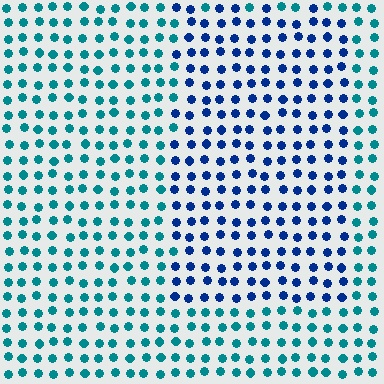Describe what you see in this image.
The image is filled with small teal elements in a uniform arrangement. A rectangle-shaped region is visible where the elements are tinted to a slightly different hue, forming a subtle color boundary.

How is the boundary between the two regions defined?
The boundary is defined purely by a slight shift in hue (about 39 degrees). Spacing, size, and orientation are identical on both sides.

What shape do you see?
I see a rectangle.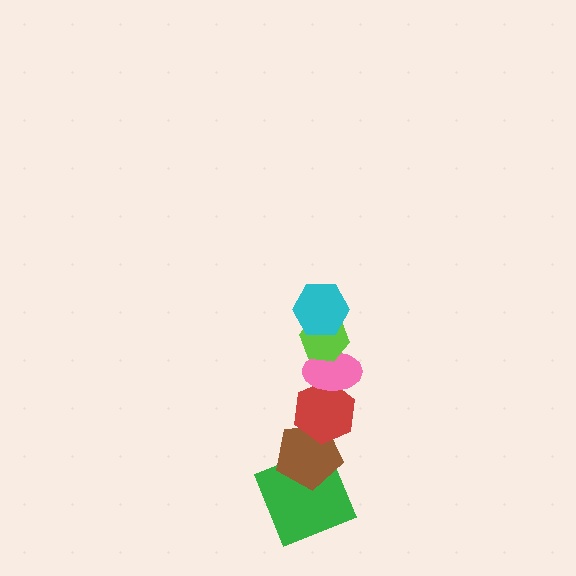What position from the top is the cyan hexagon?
The cyan hexagon is 1st from the top.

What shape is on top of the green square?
The brown pentagon is on top of the green square.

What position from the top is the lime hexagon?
The lime hexagon is 2nd from the top.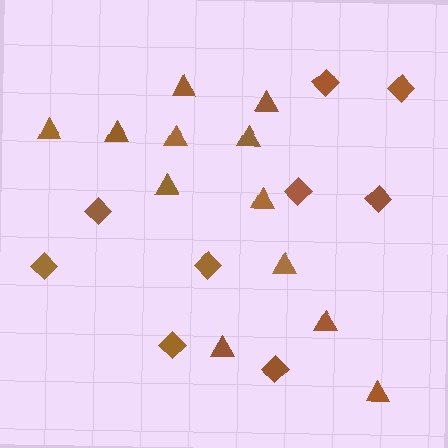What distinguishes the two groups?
There are 2 groups: one group of triangles (12) and one group of diamonds (9).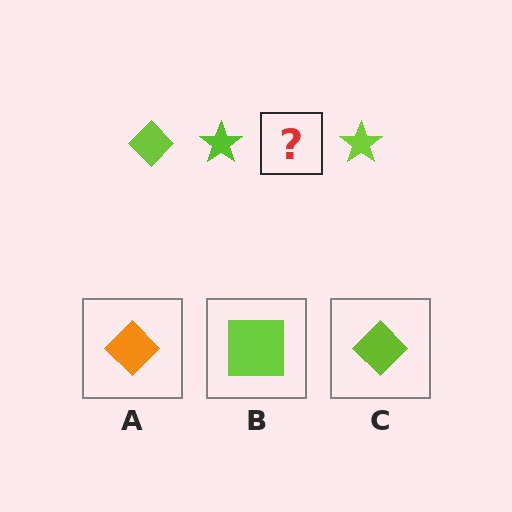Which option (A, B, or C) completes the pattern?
C.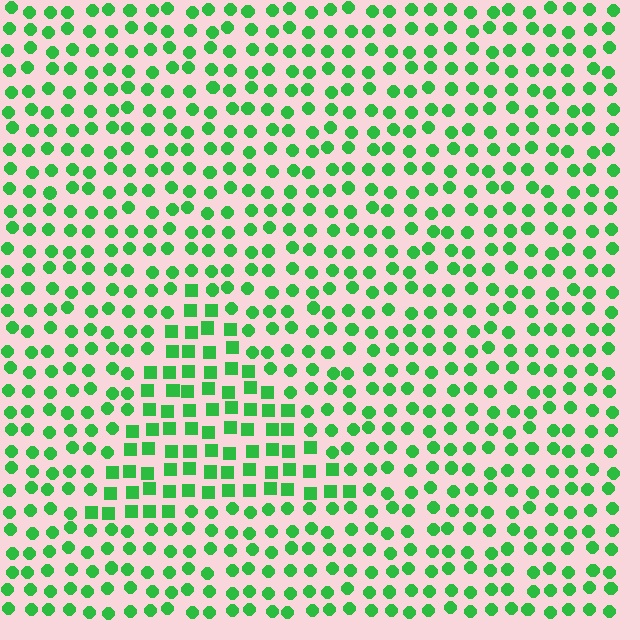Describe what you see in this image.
The image is filled with small green elements arranged in a uniform grid. A triangle-shaped region contains squares, while the surrounding area contains circles. The boundary is defined purely by the change in element shape.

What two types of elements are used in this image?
The image uses squares inside the triangle region and circles outside it.